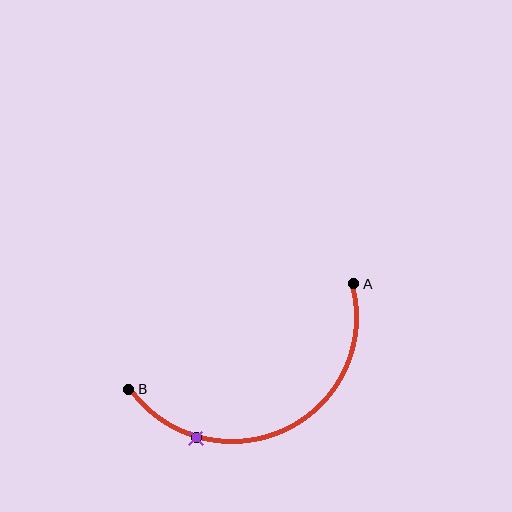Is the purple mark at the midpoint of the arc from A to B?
No. The purple mark lies on the arc but is closer to endpoint B. The arc midpoint would be at the point on the curve equidistant along the arc from both A and B.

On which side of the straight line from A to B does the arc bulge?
The arc bulges below the straight line connecting A and B.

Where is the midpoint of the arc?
The arc midpoint is the point on the curve farthest from the straight line joining A and B. It sits below that line.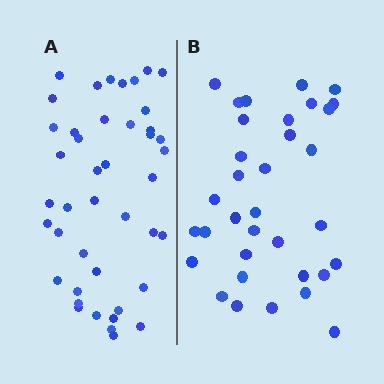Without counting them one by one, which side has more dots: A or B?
Region A (the left region) has more dots.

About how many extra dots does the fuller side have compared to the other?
Region A has roughly 8 or so more dots than region B.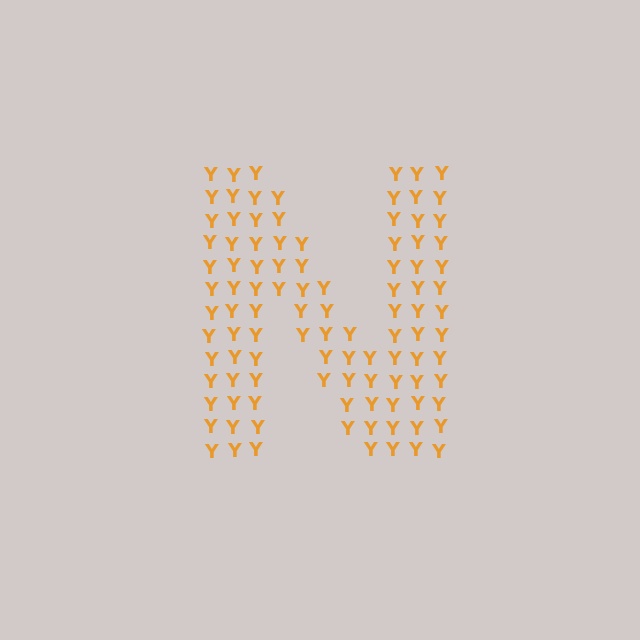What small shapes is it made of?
It is made of small letter Y's.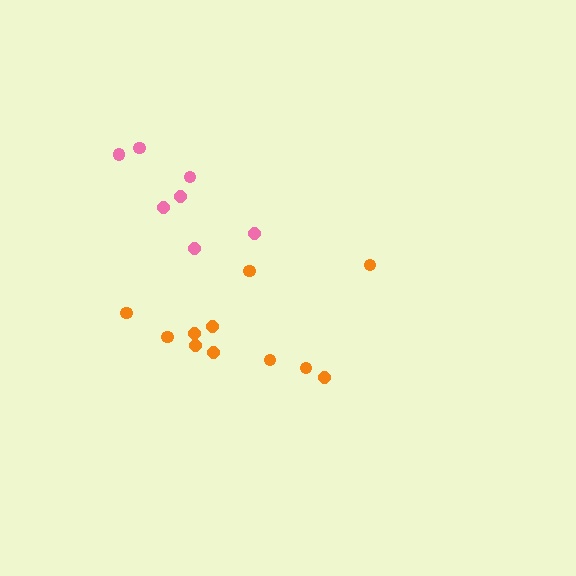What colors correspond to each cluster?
The clusters are colored: pink, orange.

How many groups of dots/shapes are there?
There are 2 groups.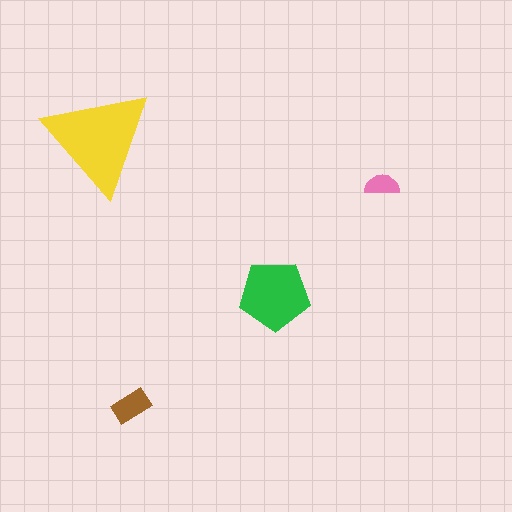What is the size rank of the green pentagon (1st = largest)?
2nd.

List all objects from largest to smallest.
The yellow triangle, the green pentagon, the brown rectangle, the pink semicircle.